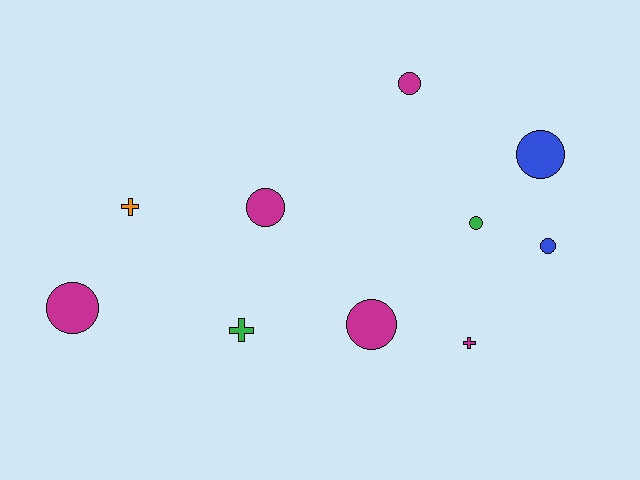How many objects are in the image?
There are 10 objects.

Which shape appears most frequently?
Circle, with 7 objects.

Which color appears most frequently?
Magenta, with 5 objects.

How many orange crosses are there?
There is 1 orange cross.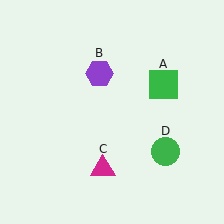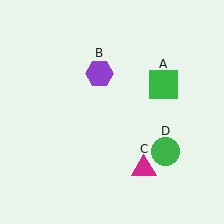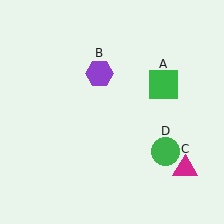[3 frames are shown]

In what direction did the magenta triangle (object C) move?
The magenta triangle (object C) moved right.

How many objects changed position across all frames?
1 object changed position: magenta triangle (object C).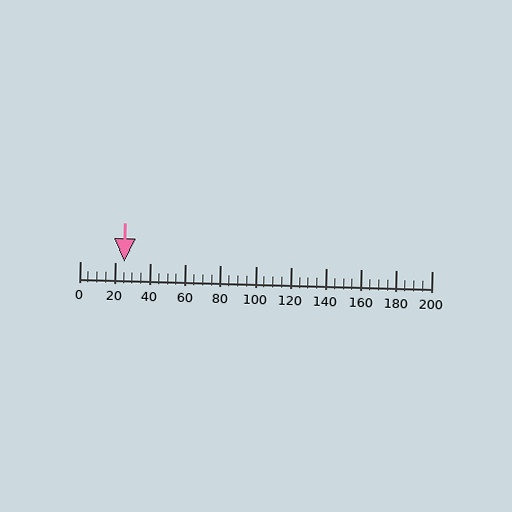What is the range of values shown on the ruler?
The ruler shows values from 0 to 200.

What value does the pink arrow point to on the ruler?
The pink arrow points to approximately 25.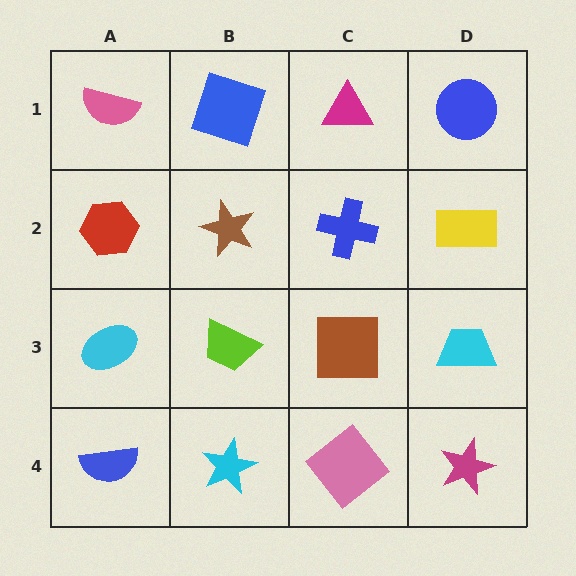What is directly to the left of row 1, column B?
A pink semicircle.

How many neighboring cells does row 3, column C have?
4.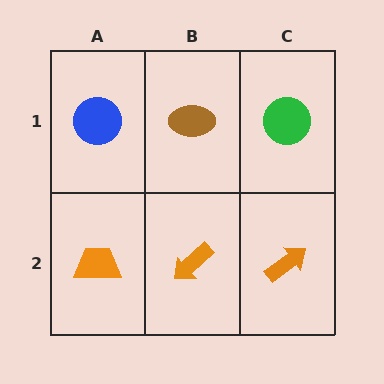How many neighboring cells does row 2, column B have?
3.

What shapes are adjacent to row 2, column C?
A green circle (row 1, column C), an orange arrow (row 2, column B).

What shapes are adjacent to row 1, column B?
An orange arrow (row 2, column B), a blue circle (row 1, column A), a green circle (row 1, column C).